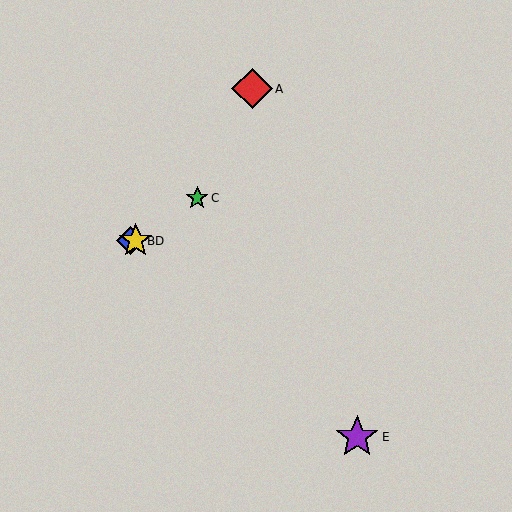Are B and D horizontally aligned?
Yes, both are at y≈241.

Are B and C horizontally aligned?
No, B is at y≈241 and C is at y≈198.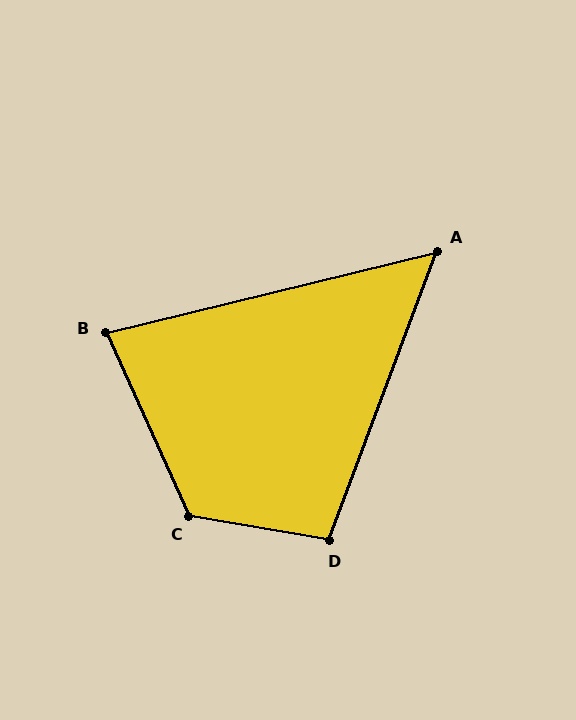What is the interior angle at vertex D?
Approximately 101 degrees (obtuse).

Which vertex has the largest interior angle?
C, at approximately 124 degrees.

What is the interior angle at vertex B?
Approximately 79 degrees (acute).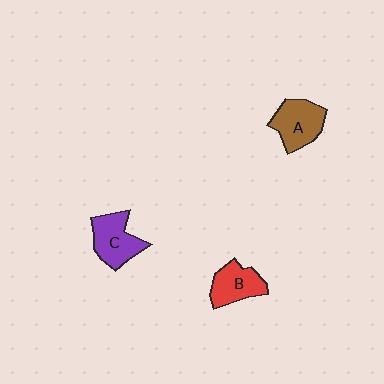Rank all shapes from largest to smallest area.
From largest to smallest: A (brown), C (purple), B (red).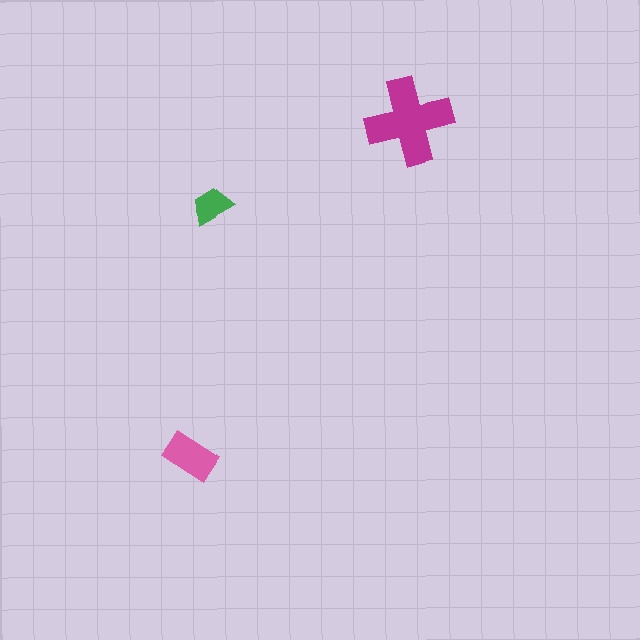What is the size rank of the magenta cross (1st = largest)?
1st.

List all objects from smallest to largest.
The green trapezoid, the pink rectangle, the magenta cross.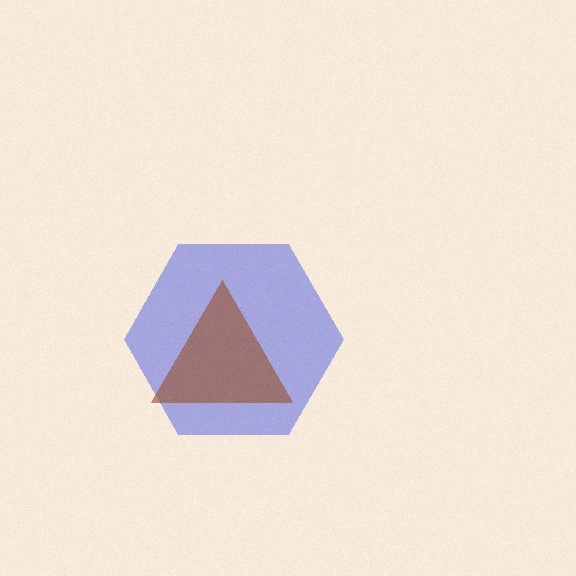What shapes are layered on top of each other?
The layered shapes are: a blue hexagon, a brown triangle.